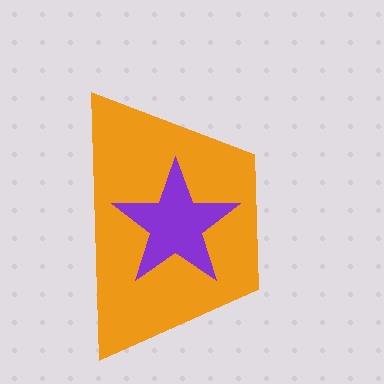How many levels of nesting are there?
2.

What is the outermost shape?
The orange trapezoid.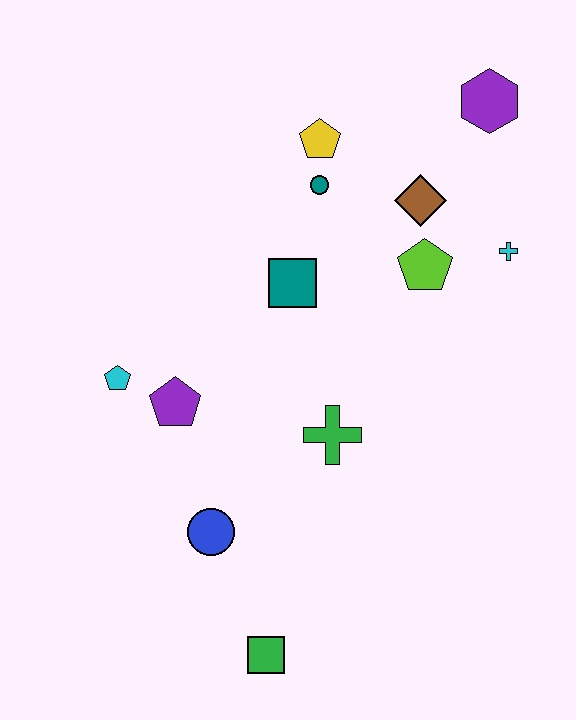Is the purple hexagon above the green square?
Yes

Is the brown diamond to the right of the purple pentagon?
Yes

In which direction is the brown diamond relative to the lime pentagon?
The brown diamond is above the lime pentagon.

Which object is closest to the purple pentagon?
The cyan pentagon is closest to the purple pentagon.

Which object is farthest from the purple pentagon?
The purple hexagon is farthest from the purple pentagon.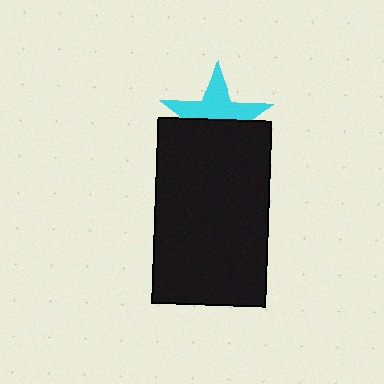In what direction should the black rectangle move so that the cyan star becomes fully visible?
The black rectangle should move down. That is the shortest direction to clear the overlap and leave the cyan star fully visible.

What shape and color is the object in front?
The object in front is a black rectangle.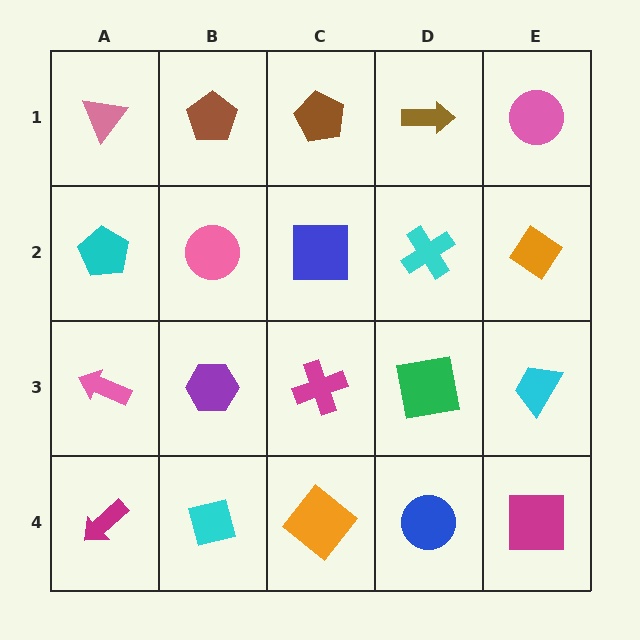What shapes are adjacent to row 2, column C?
A brown pentagon (row 1, column C), a magenta cross (row 3, column C), a pink circle (row 2, column B), a cyan cross (row 2, column D).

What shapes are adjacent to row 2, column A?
A pink triangle (row 1, column A), a pink arrow (row 3, column A), a pink circle (row 2, column B).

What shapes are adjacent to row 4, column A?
A pink arrow (row 3, column A), a cyan square (row 4, column B).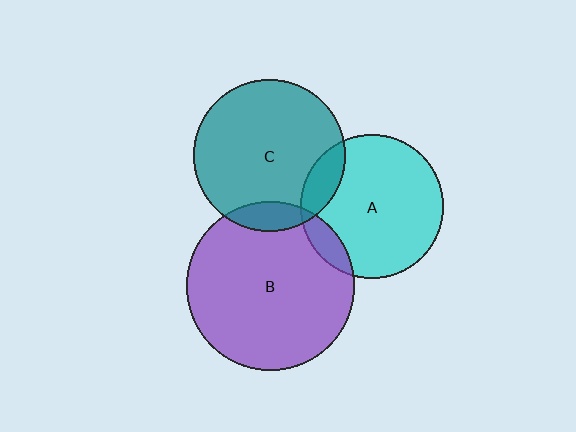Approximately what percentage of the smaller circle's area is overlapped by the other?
Approximately 15%.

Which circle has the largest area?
Circle B (purple).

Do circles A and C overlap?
Yes.